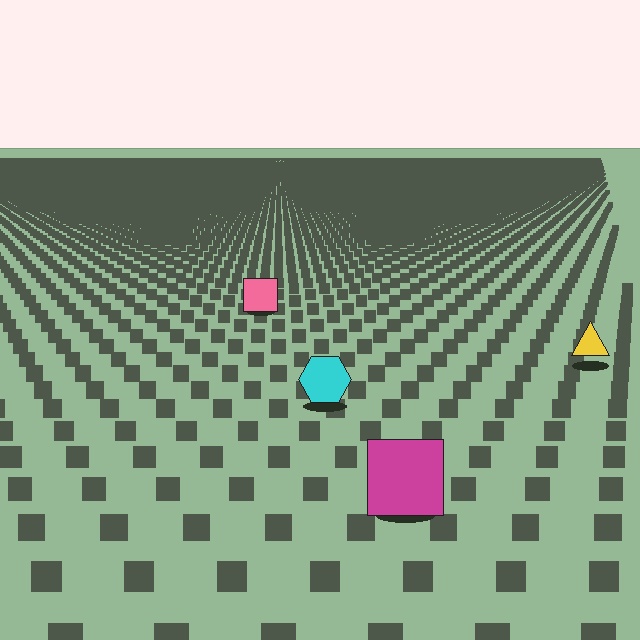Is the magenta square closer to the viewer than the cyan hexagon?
Yes. The magenta square is closer — you can tell from the texture gradient: the ground texture is coarser near it.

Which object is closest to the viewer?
The magenta square is closest. The texture marks near it are larger and more spread out.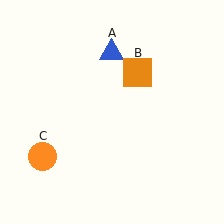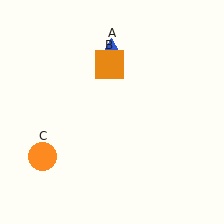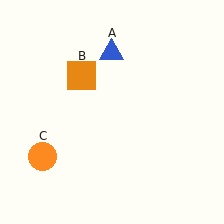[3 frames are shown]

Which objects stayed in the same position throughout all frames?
Blue triangle (object A) and orange circle (object C) remained stationary.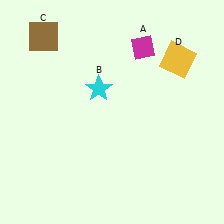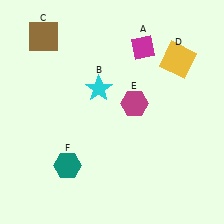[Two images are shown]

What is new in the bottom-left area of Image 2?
A teal hexagon (F) was added in the bottom-left area of Image 2.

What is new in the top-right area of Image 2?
A magenta hexagon (E) was added in the top-right area of Image 2.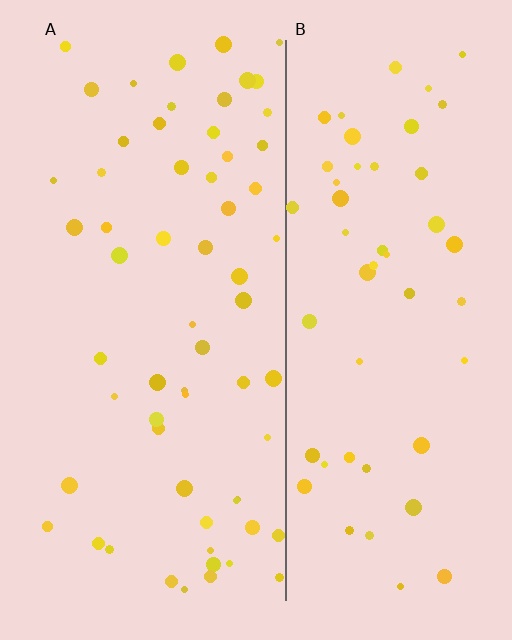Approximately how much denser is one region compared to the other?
Approximately 1.2× — region A over region B.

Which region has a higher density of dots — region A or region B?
A (the left).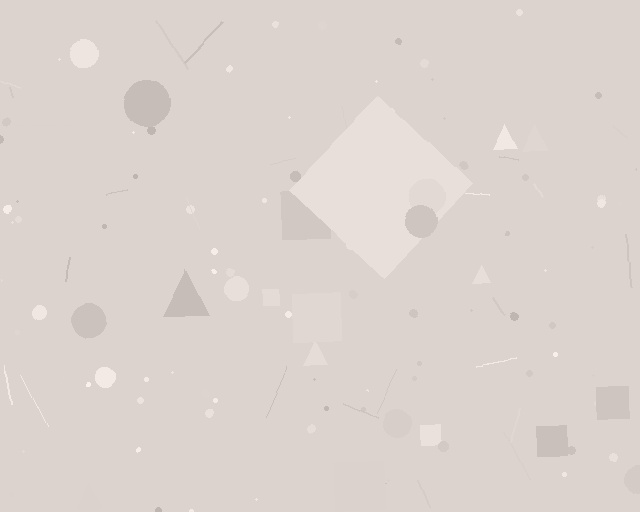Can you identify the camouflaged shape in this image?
The camouflaged shape is a diamond.